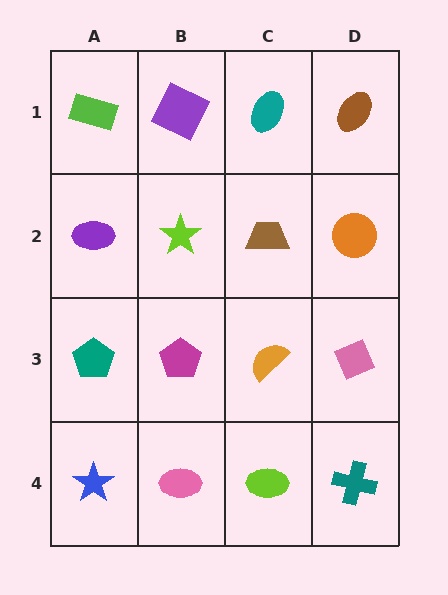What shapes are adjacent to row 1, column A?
A purple ellipse (row 2, column A), a purple square (row 1, column B).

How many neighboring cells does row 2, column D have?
3.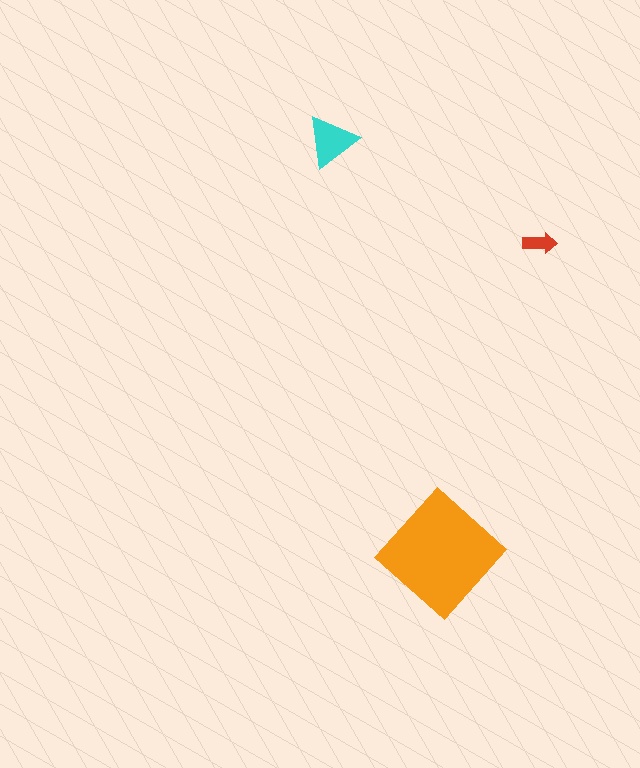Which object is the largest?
The orange diamond.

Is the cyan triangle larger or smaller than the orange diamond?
Smaller.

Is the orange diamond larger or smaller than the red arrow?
Larger.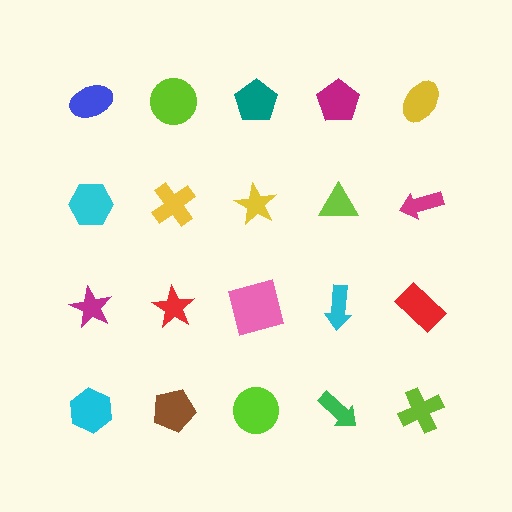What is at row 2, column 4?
A lime triangle.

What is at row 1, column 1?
A blue ellipse.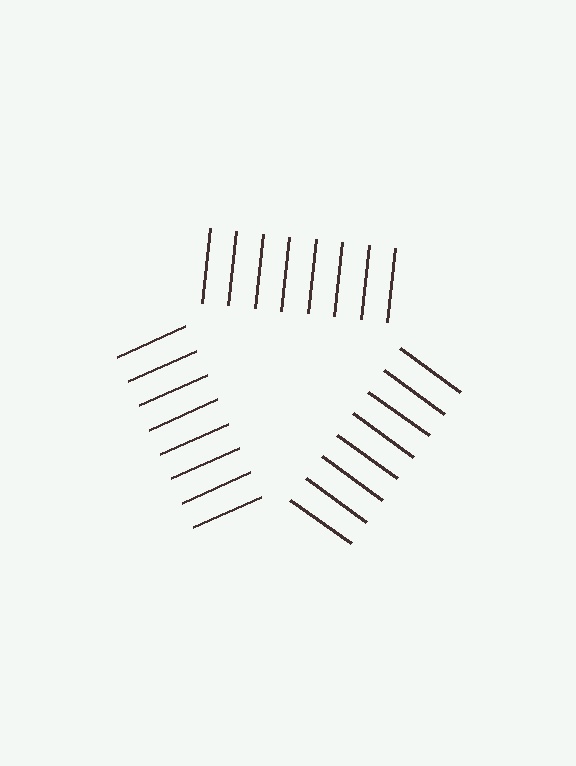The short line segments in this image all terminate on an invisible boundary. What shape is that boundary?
An illusory triangle — the line segments terminate on its edges but no continuous stroke is drawn.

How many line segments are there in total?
24 — 8 along each of the 3 edges.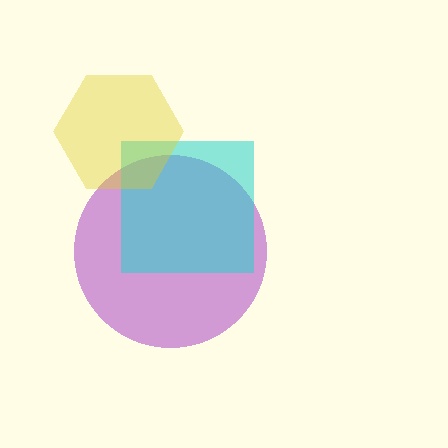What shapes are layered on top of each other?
The layered shapes are: a purple circle, a cyan square, a yellow hexagon.